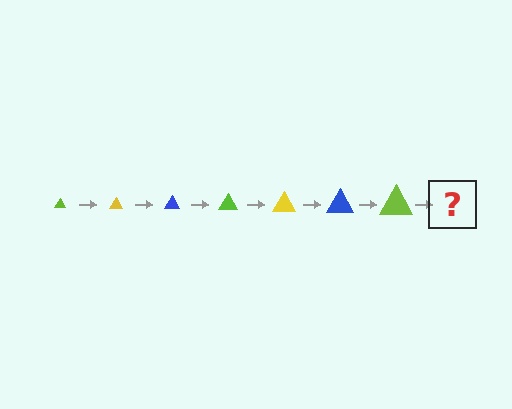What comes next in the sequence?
The next element should be a yellow triangle, larger than the previous one.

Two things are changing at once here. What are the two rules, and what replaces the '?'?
The two rules are that the triangle grows larger each step and the color cycles through lime, yellow, and blue. The '?' should be a yellow triangle, larger than the previous one.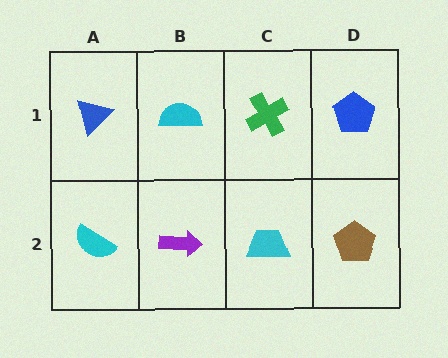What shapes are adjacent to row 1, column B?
A purple arrow (row 2, column B), a blue triangle (row 1, column A), a green cross (row 1, column C).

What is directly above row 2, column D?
A blue pentagon.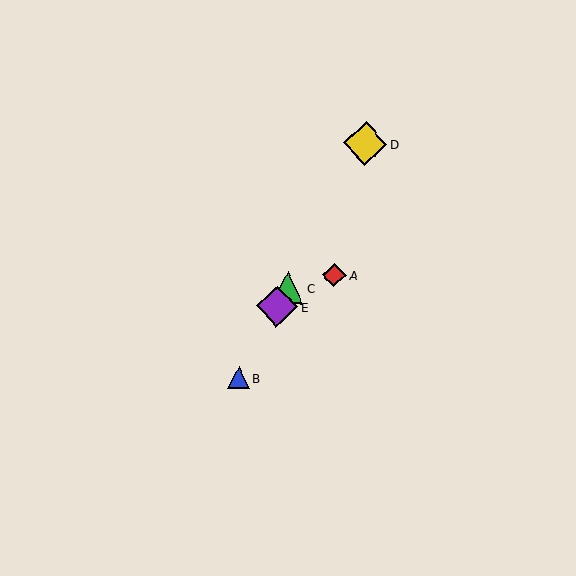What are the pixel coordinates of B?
Object B is at (239, 378).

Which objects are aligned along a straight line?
Objects B, C, D, E are aligned along a straight line.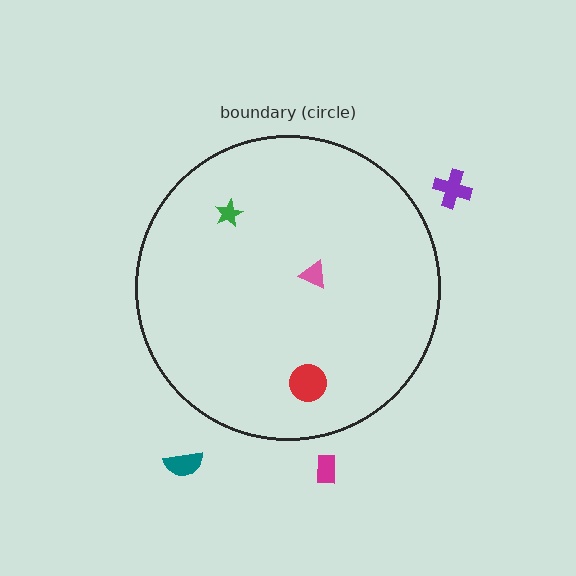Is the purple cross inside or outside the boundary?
Outside.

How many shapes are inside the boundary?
3 inside, 3 outside.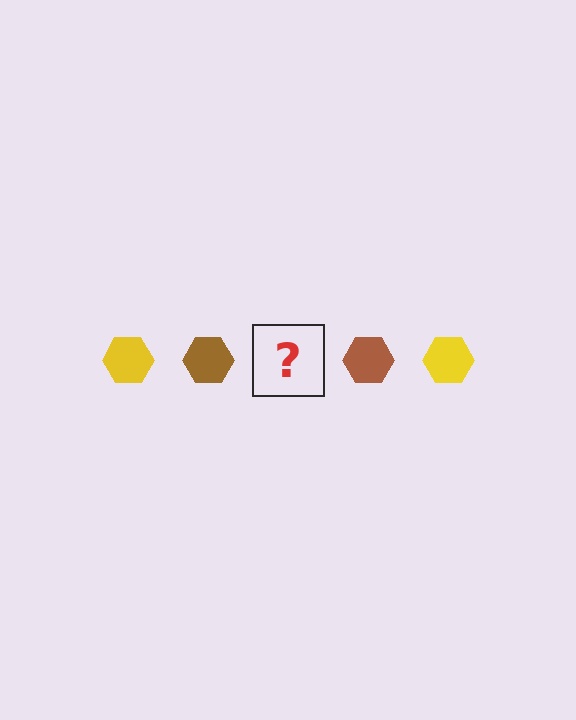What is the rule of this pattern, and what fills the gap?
The rule is that the pattern cycles through yellow, brown hexagons. The gap should be filled with a yellow hexagon.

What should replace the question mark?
The question mark should be replaced with a yellow hexagon.